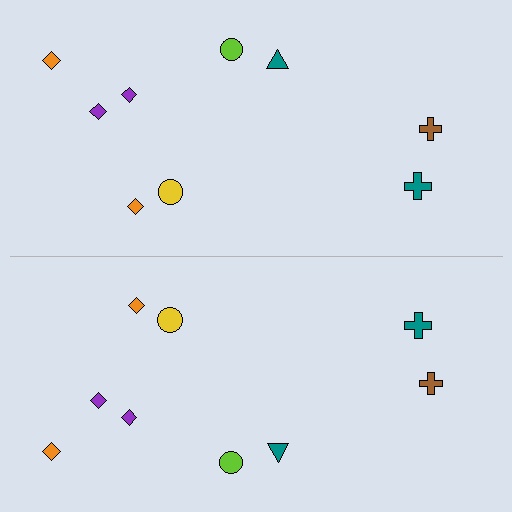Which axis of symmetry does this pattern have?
The pattern has a horizontal axis of symmetry running through the center of the image.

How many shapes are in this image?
There are 18 shapes in this image.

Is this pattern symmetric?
Yes, this pattern has bilateral (reflection) symmetry.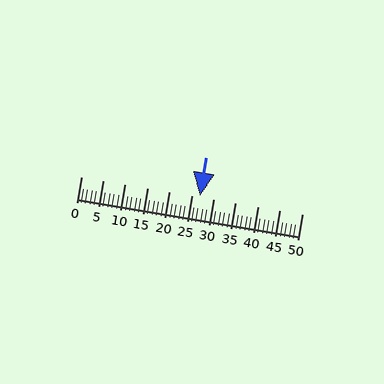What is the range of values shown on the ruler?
The ruler shows values from 0 to 50.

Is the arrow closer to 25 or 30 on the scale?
The arrow is closer to 25.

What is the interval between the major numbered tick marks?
The major tick marks are spaced 5 units apart.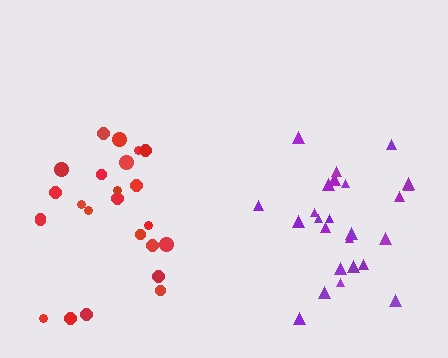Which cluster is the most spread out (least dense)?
Red.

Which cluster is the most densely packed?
Purple.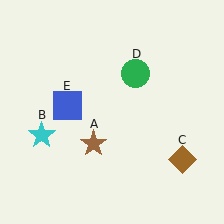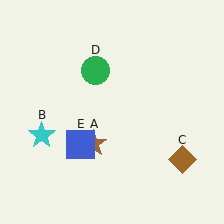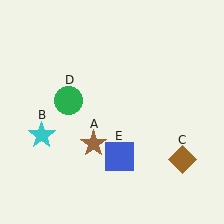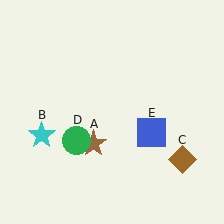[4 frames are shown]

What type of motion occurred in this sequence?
The green circle (object D), blue square (object E) rotated counterclockwise around the center of the scene.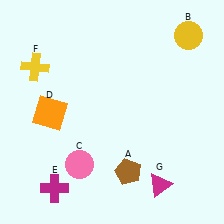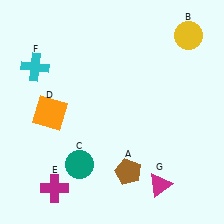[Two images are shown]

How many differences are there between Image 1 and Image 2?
There are 2 differences between the two images.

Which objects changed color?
C changed from pink to teal. F changed from yellow to cyan.